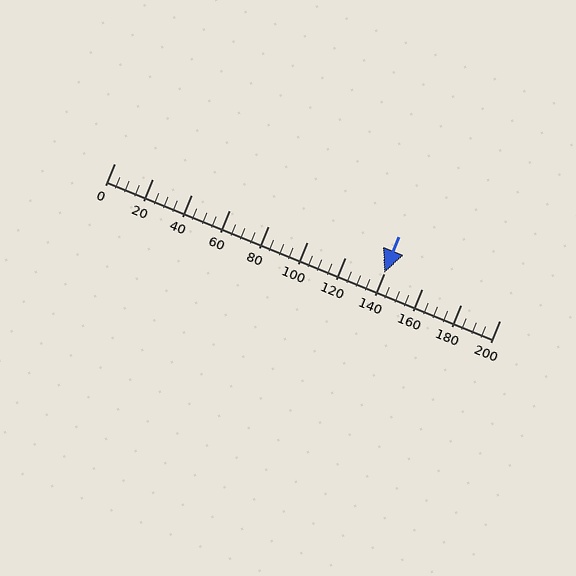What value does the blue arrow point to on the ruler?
The blue arrow points to approximately 140.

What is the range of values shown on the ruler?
The ruler shows values from 0 to 200.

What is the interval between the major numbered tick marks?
The major tick marks are spaced 20 units apart.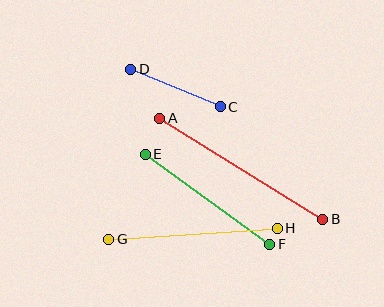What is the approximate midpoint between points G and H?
The midpoint is at approximately (193, 234) pixels.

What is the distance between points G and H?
The distance is approximately 169 pixels.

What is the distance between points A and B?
The distance is approximately 192 pixels.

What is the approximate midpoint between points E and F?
The midpoint is at approximately (207, 199) pixels.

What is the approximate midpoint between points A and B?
The midpoint is at approximately (241, 169) pixels.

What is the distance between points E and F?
The distance is approximately 154 pixels.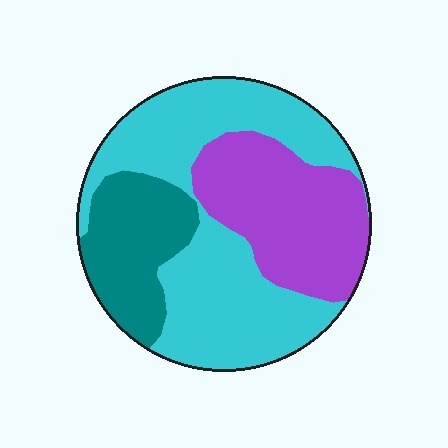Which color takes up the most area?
Cyan, at roughly 50%.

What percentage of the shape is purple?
Purple covers about 30% of the shape.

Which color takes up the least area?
Teal, at roughly 20%.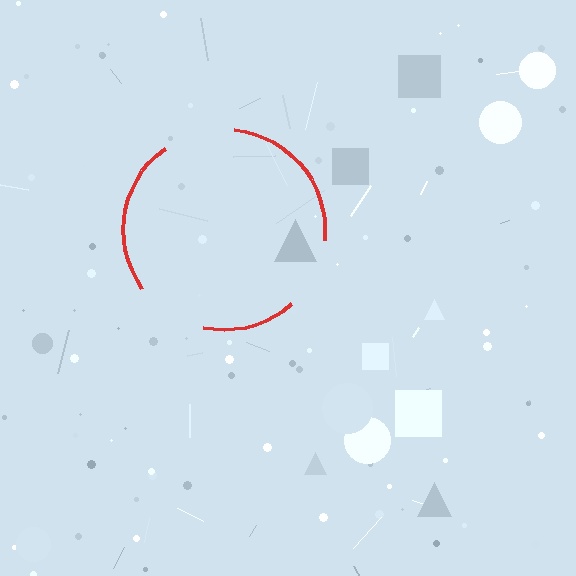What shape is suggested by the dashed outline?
The dashed outline suggests a circle.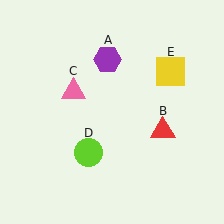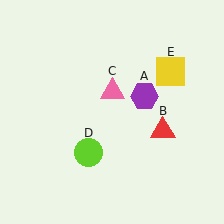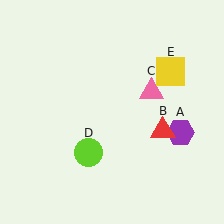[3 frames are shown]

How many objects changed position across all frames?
2 objects changed position: purple hexagon (object A), pink triangle (object C).